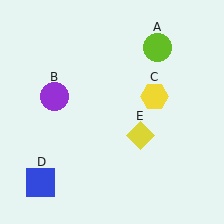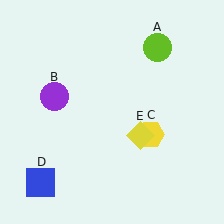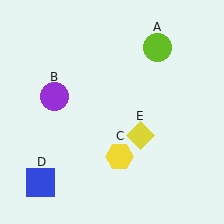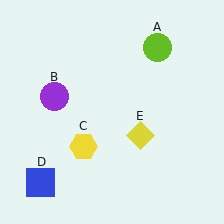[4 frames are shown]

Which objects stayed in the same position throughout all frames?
Lime circle (object A) and purple circle (object B) and blue square (object D) and yellow diamond (object E) remained stationary.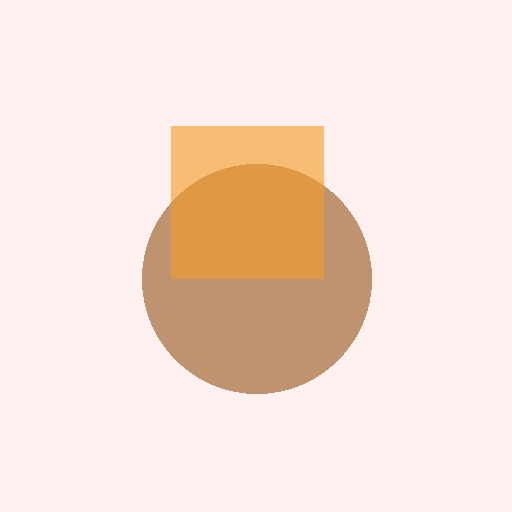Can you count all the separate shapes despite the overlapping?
Yes, there are 2 separate shapes.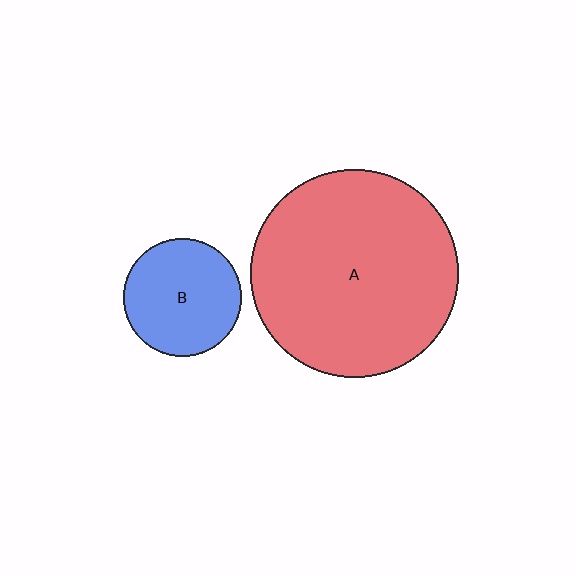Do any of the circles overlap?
No, none of the circles overlap.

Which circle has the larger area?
Circle A (red).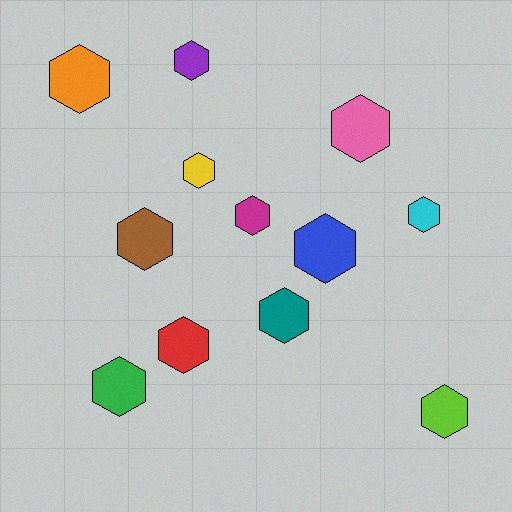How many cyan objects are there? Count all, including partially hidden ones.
There is 1 cyan object.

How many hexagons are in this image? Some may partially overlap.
There are 12 hexagons.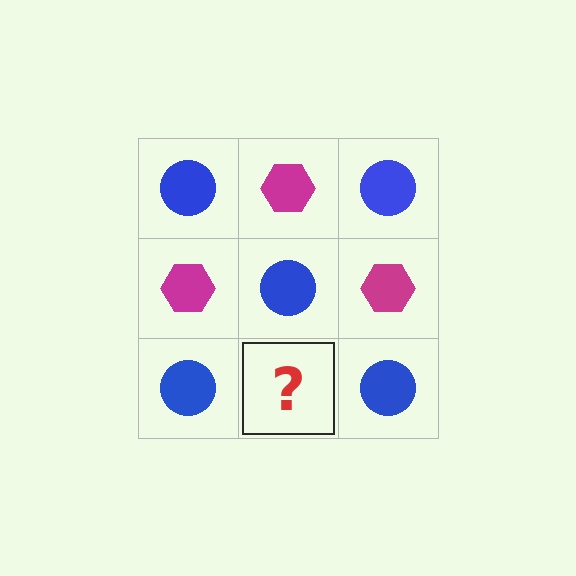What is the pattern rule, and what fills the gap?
The rule is that it alternates blue circle and magenta hexagon in a checkerboard pattern. The gap should be filled with a magenta hexagon.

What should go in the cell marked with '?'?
The missing cell should contain a magenta hexagon.